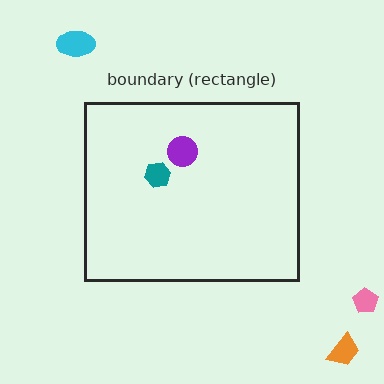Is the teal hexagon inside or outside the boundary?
Inside.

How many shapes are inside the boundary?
2 inside, 3 outside.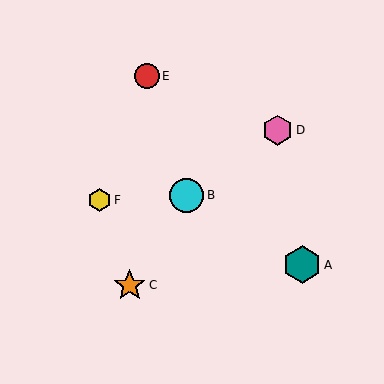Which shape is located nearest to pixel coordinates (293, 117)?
The pink hexagon (labeled D) at (278, 130) is nearest to that location.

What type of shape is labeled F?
Shape F is a yellow hexagon.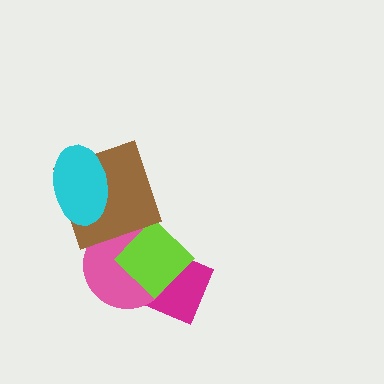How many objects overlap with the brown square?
2 objects overlap with the brown square.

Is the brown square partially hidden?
Yes, it is partially covered by another shape.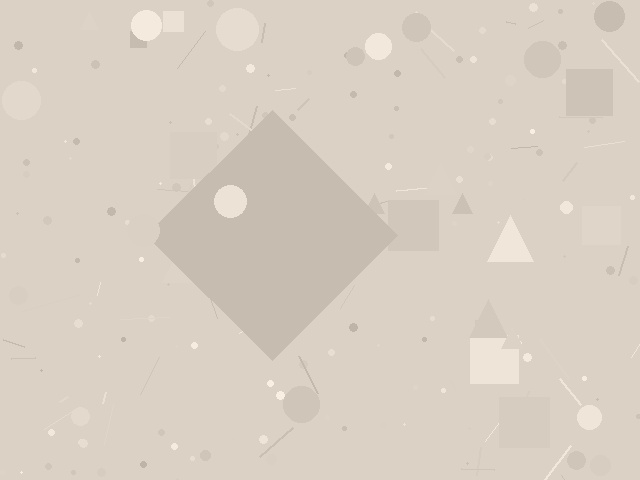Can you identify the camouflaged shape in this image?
The camouflaged shape is a diamond.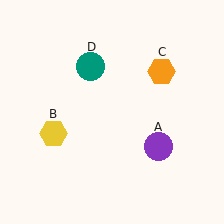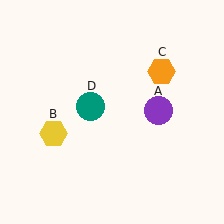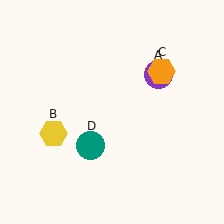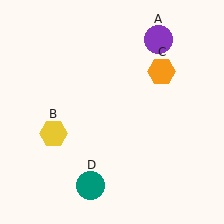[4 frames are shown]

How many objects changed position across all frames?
2 objects changed position: purple circle (object A), teal circle (object D).